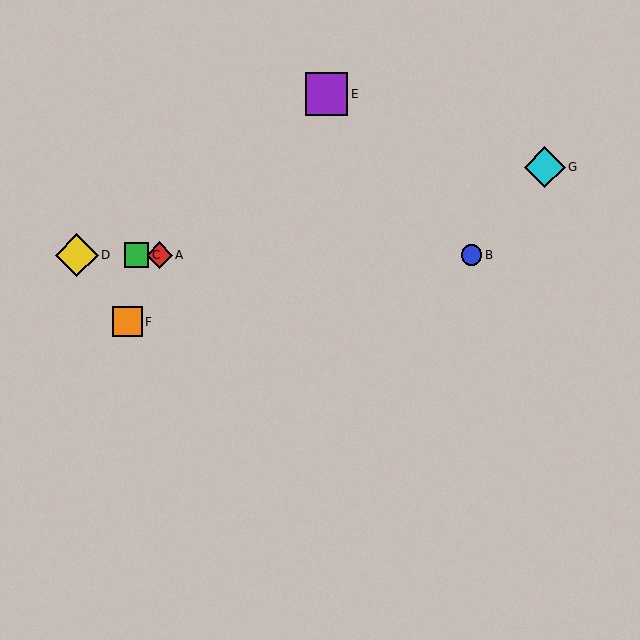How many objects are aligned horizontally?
4 objects (A, B, C, D) are aligned horizontally.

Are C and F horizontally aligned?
No, C is at y≈255 and F is at y≈322.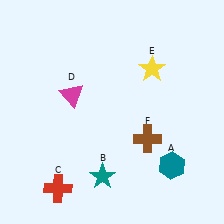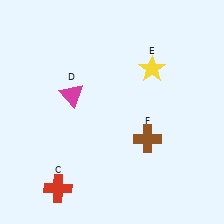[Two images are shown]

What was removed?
The teal hexagon (A), the teal star (B) were removed in Image 2.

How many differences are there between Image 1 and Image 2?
There are 2 differences between the two images.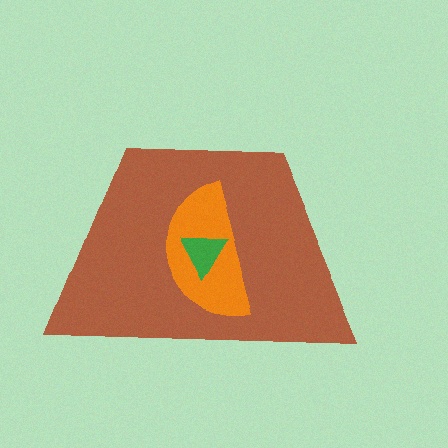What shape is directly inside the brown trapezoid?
The orange semicircle.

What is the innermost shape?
The green triangle.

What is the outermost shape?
The brown trapezoid.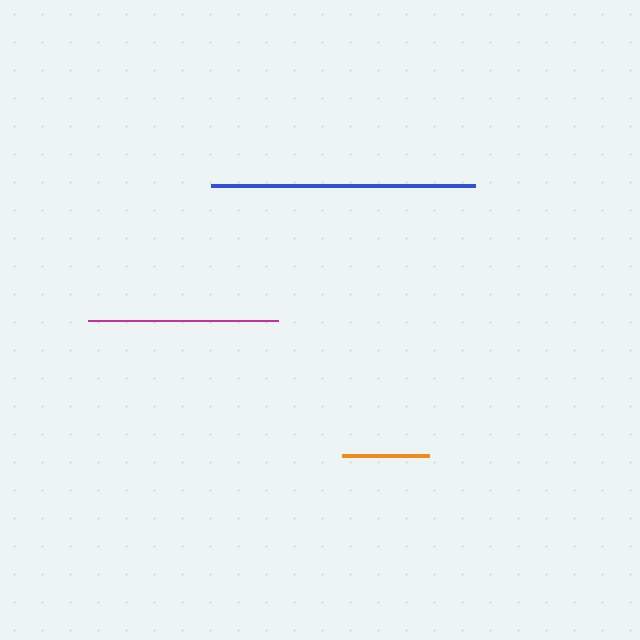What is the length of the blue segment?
The blue segment is approximately 264 pixels long.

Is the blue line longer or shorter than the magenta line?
The blue line is longer than the magenta line.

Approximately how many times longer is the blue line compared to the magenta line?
The blue line is approximately 1.4 times the length of the magenta line.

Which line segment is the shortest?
The orange line is the shortest at approximately 87 pixels.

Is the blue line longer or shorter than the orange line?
The blue line is longer than the orange line.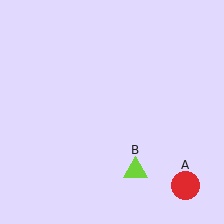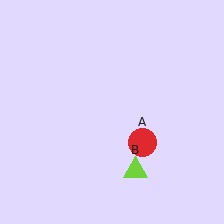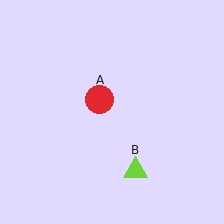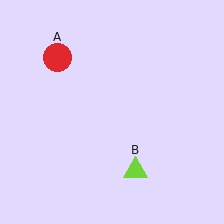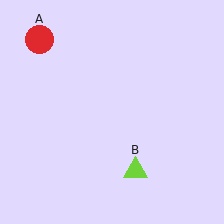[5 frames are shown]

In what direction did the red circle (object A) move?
The red circle (object A) moved up and to the left.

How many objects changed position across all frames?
1 object changed position: red circle (object A).